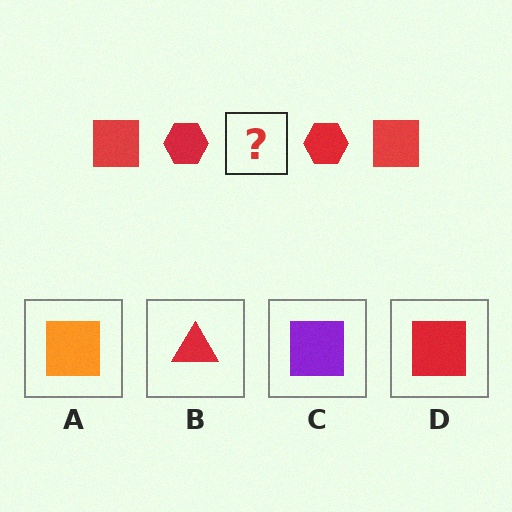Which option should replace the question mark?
Option D.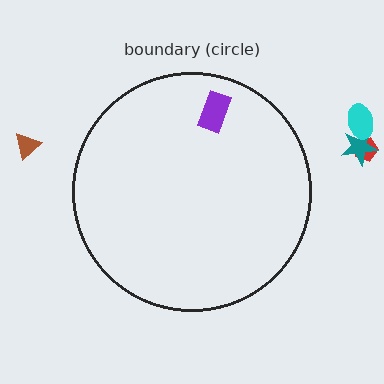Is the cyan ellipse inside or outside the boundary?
Outside.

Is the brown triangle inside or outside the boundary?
Outside.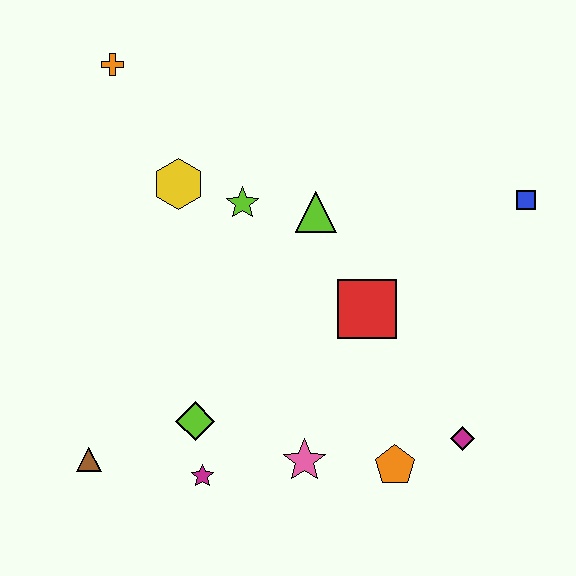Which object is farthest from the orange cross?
The magenta diamond is farthest from the orange cross.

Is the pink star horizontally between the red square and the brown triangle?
Yes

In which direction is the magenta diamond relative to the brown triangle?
The magenta diamond is to the right of the brown triangle.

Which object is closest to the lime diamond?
The magenta star is closest to the lime diamond.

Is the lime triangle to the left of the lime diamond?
No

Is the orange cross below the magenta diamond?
No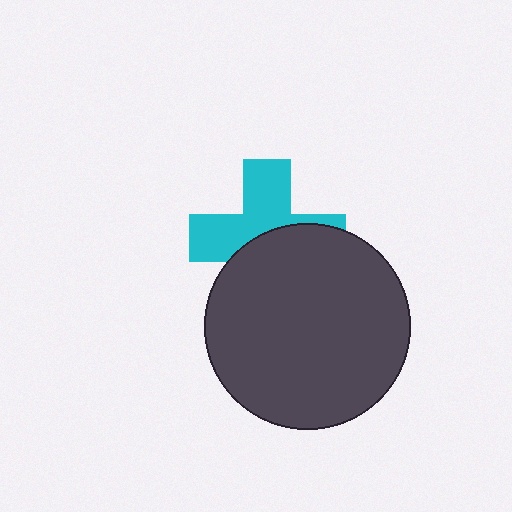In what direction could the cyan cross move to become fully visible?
The cyan cross could move up. That would shift it out from behind the dark gray circle entirely.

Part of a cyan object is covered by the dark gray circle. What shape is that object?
It is a cross.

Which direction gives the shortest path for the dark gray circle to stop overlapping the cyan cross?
Moving down gives the shortest separation.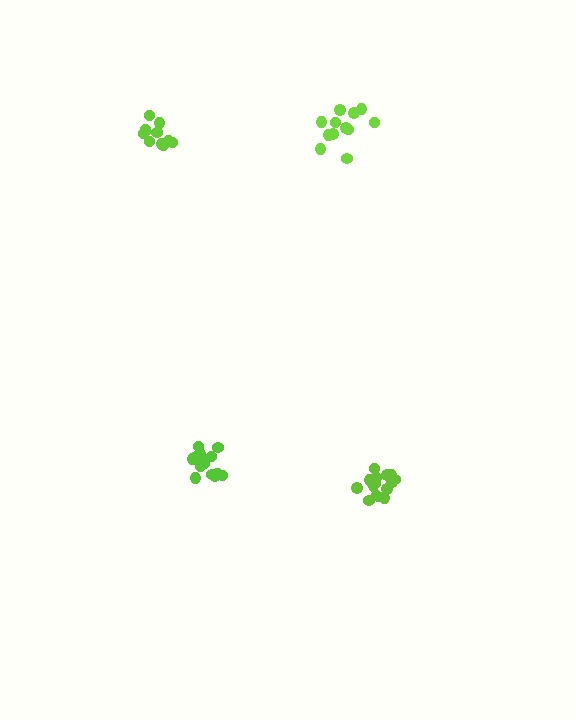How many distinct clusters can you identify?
There are 4 distinct clusters.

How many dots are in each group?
Group 1: 17 dots, Group 2: 12 dots, Group 3: 14 dots, Group 4: 12 dots (55 total).